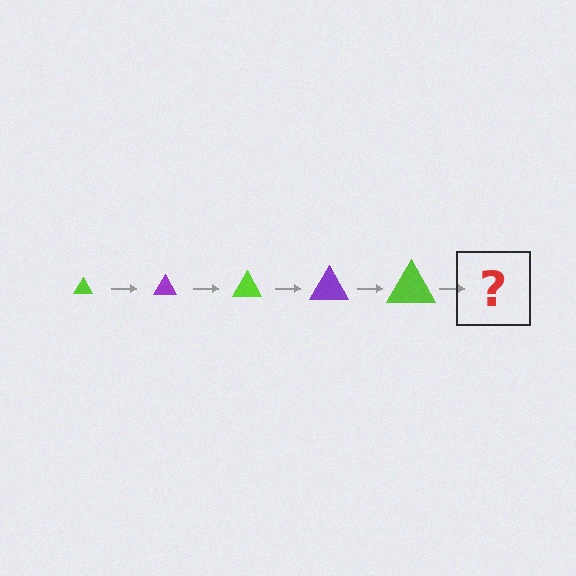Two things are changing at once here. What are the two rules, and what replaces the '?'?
The two rules are that the triangle grows larger each step and the color cycles through lime and purple. The '?' should be a purple triangle, larger than the previous one.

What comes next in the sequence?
The next element should be a purple triangle, larger than the previous one.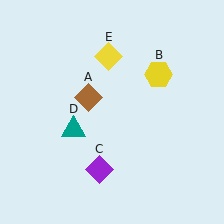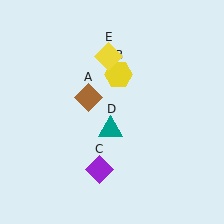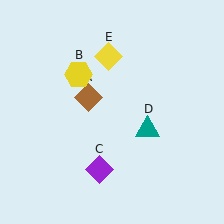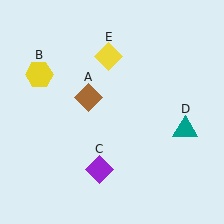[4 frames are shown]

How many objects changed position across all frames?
2 objects changed position: yellow hexagon (object B), teal triangle (object D).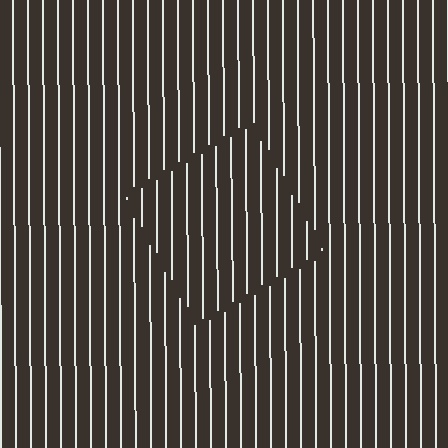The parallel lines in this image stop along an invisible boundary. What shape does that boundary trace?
An illusory square. The interior of the shape contains the same grating, shifted by half a period — the contour is defined by the phase discontinuity where line-ends from the inner and outer gratings abut.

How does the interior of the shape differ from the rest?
The interior of the shape contains the same grating, shifted by half a period — the contour is defined by the phase discontinuity where line-ends from the inner and outer gratings abut.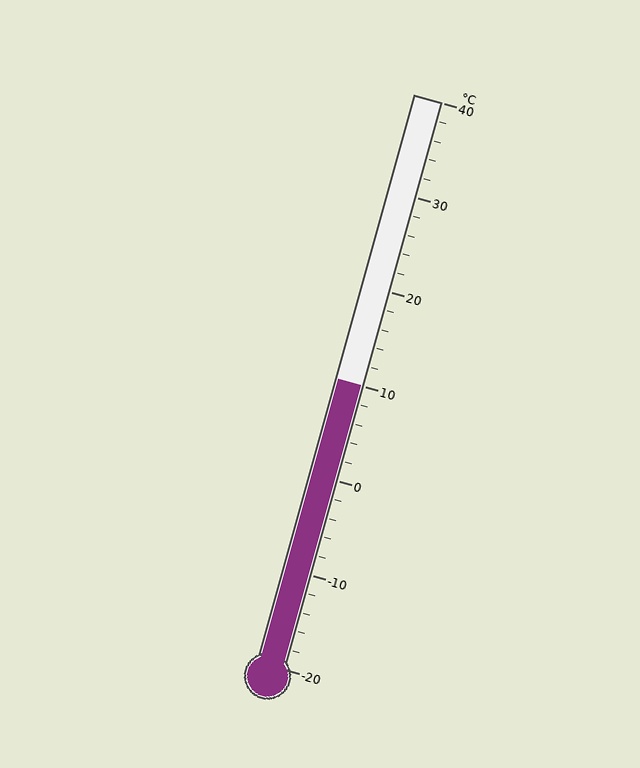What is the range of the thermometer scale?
The thermometer scale ranges from -20°C to 40°C.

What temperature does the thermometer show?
The thermometer shows approximately 10°C.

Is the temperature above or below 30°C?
The temperature is below 30°C.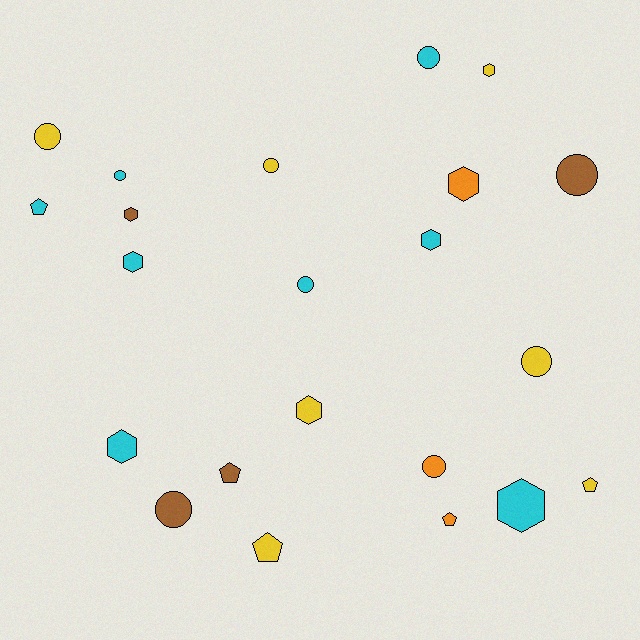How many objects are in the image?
There are 22 objects.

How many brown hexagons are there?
There is 1 brown hexagon.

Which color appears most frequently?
Cyan, with 8 objects.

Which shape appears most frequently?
Circle, with 9 objects.